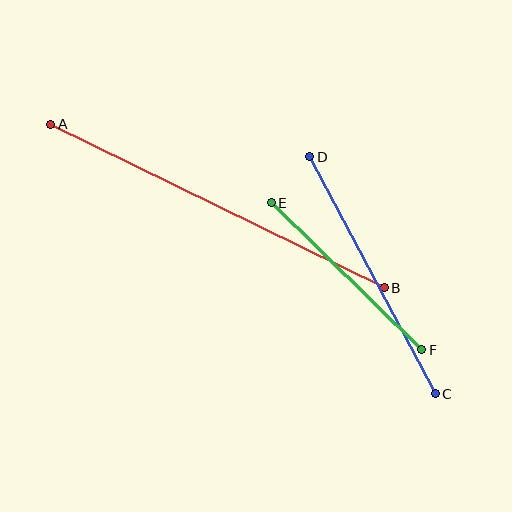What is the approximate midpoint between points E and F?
The midpoint is at approximately (347, 276) pixels.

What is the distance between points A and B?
The distance is approximately 371 pixels.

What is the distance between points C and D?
The distance is approximately 268 pixels.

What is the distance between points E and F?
The distance is approximately 211 pixels.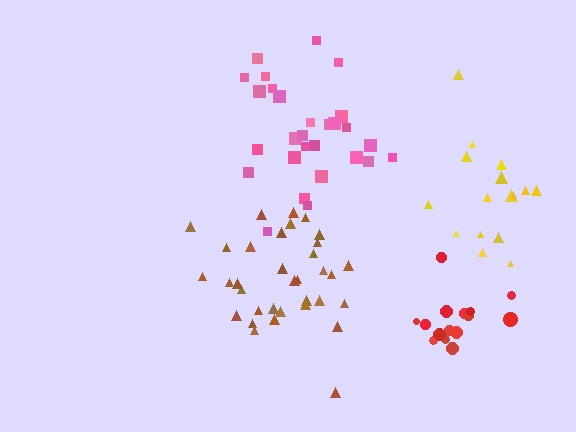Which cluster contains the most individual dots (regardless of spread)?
Brown (34).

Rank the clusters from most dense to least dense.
red, pink, brown, yellow.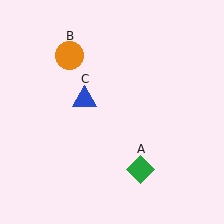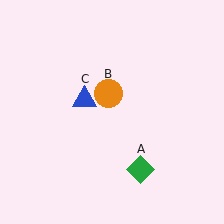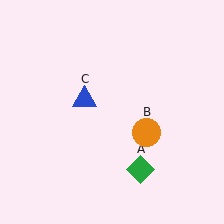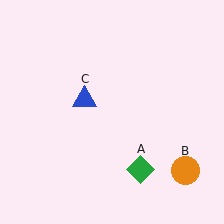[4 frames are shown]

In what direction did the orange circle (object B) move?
The orange circle (object B) moved down and to the right.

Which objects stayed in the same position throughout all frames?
Green diamond (object A) and blue triangle (object C) remained stationary.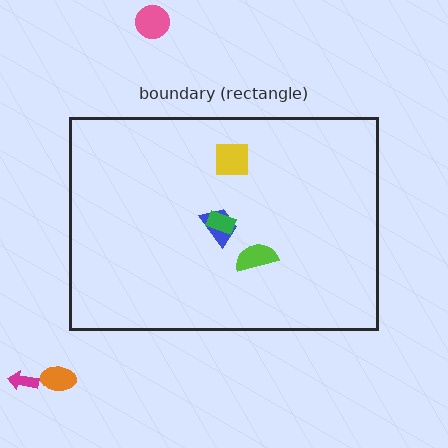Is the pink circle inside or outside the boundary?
Outside.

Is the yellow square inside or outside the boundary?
Inside.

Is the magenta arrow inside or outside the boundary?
Outside.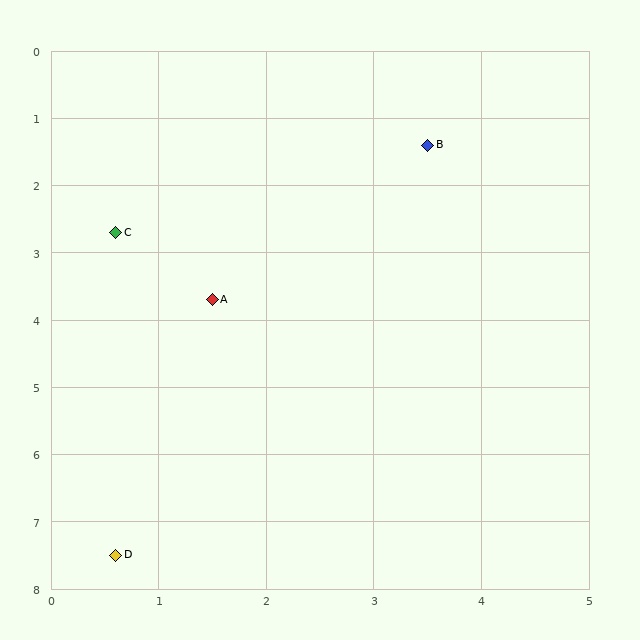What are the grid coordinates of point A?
Point A is at approximately (1.5, 3.7).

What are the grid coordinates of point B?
Point B is at approximately (3.5, 1.4).